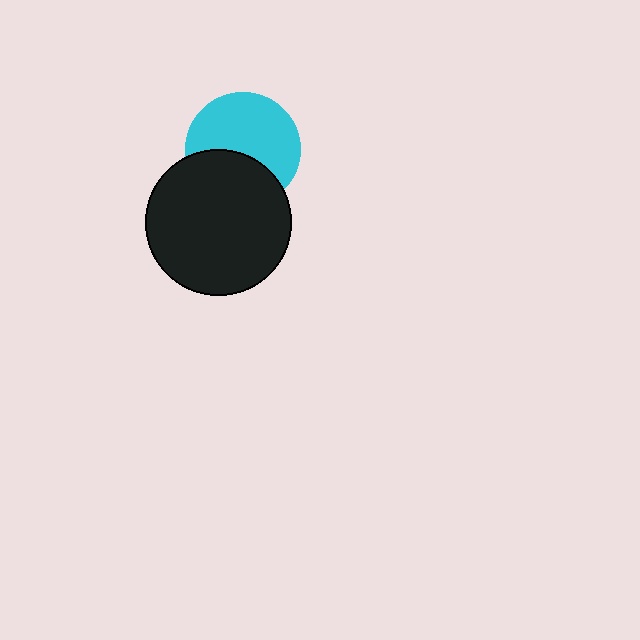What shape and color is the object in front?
The object in front is a black circle.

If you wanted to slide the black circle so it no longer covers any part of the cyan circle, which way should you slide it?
Slide it down — that is the most direct way to separate the two shapes.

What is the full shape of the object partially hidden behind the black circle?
The partially hidden object is a cyan circle.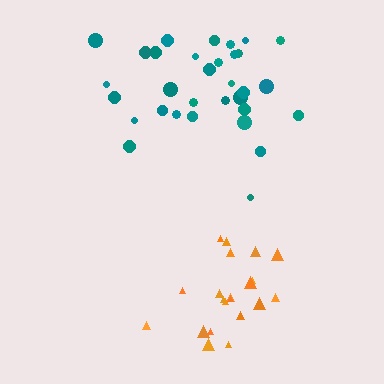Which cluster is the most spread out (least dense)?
Teal.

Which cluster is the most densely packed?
Orange.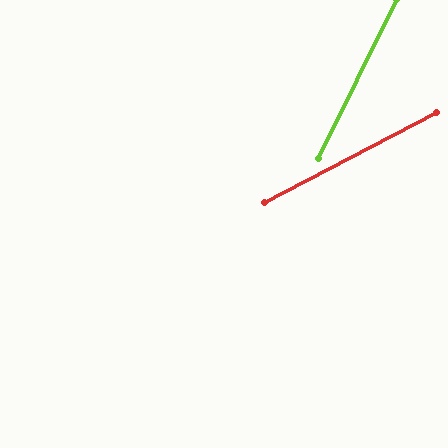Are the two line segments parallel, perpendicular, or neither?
Neither parallel nor perpendicular — they differ by about 36°.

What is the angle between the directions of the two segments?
Approximately 36 degrees.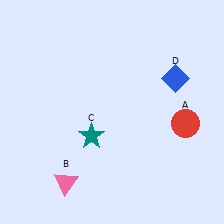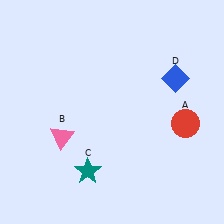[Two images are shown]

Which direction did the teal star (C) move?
The teal star (C) moved down.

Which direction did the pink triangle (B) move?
The pink triangle (B) moved up.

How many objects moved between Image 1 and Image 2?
2 objects moved between the two images.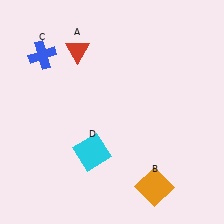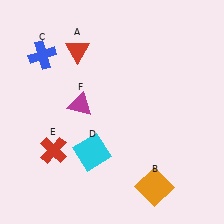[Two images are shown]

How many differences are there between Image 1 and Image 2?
There are 2 differences between the two images.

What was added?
A red cross (E), a magenta triangle (F) were added in Image 2.